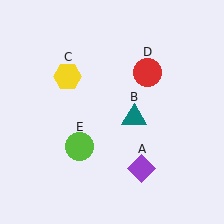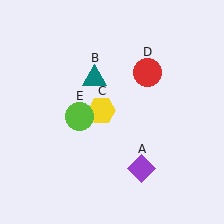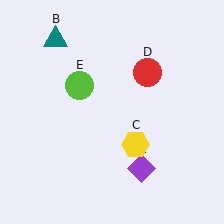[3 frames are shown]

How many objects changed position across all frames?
3 objects changed position: teal triangle (object B), yellow hexagon (object C), lime circle (object E).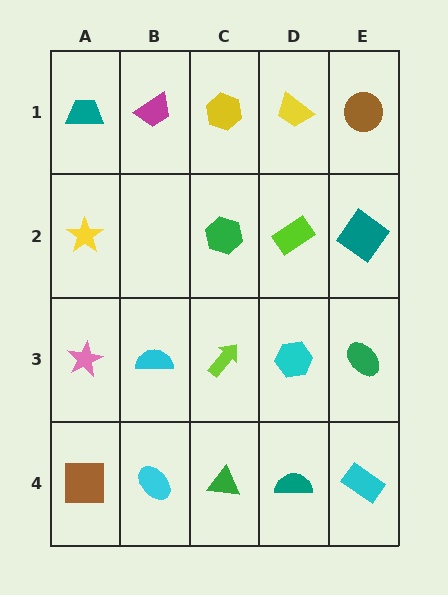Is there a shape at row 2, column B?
No, that cell is empty.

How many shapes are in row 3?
5 shapes.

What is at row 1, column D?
A yellow trapezoid.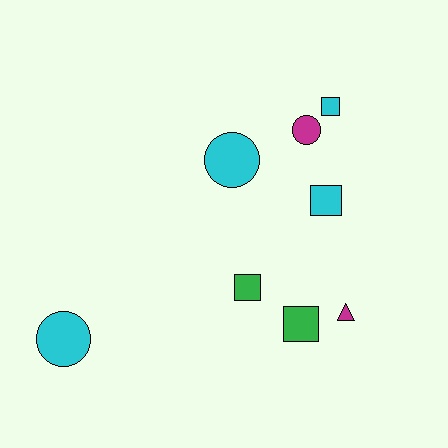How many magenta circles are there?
There is 1 magenta circle.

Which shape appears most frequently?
Square, with 4 objects.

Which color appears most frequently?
Cyan, with 4 objects.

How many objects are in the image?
There are 8 objects.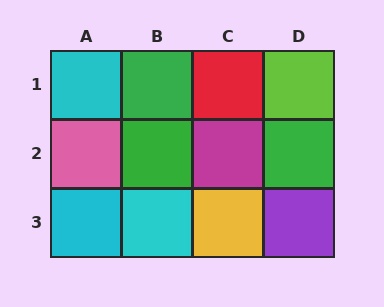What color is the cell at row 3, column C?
Yellow.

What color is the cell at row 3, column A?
Cyan.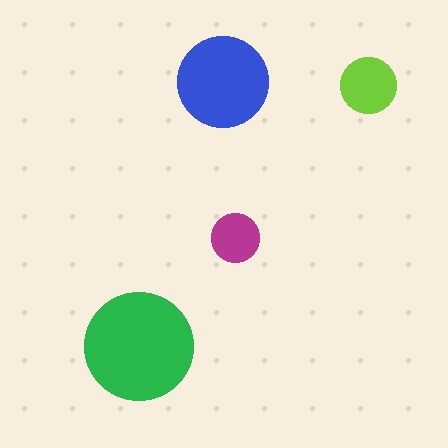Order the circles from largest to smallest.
the green one, the blue one, the lime one, the magenta one.